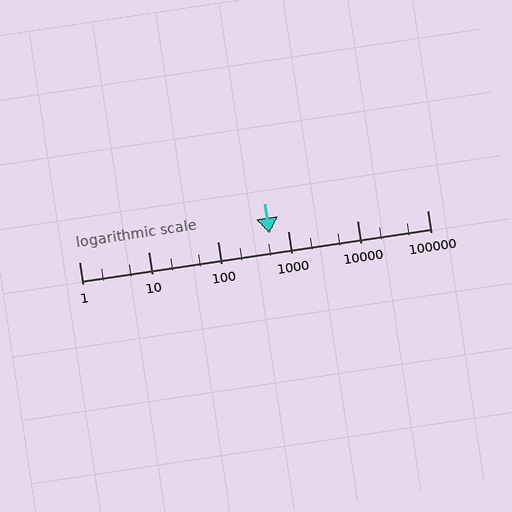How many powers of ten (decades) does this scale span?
The scale spans 5 decades, from 1 to 100000.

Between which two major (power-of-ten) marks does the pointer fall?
The pointer is between 100 and 1000.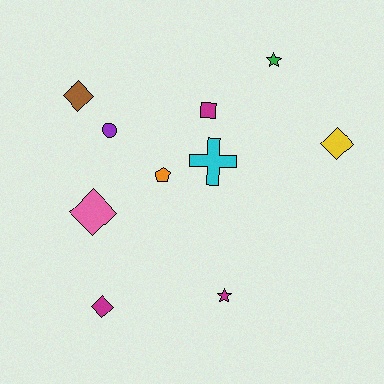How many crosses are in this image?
There is 1 cross.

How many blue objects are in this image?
There are no blue objects.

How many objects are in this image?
There are 10 objects.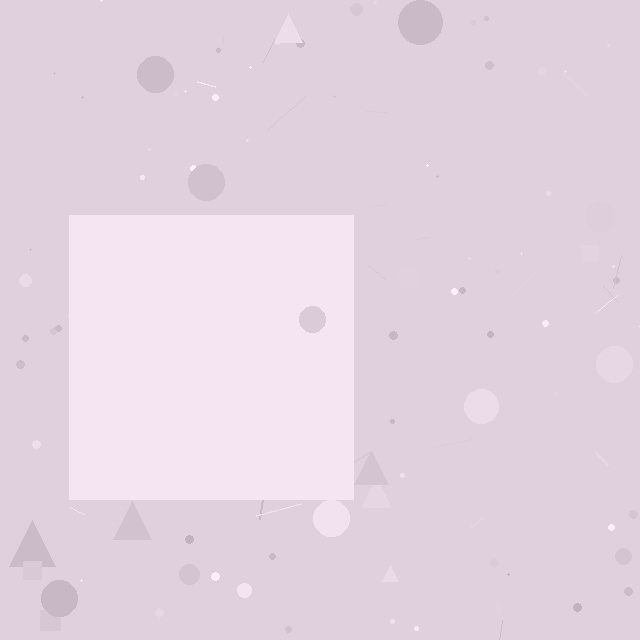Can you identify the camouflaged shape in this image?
The camouflaged shape is a square.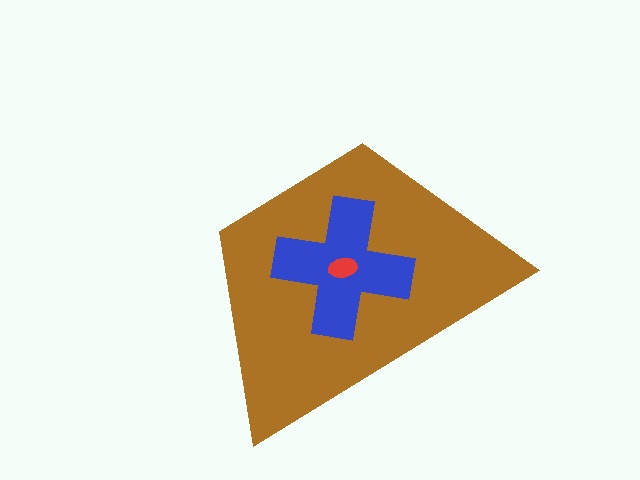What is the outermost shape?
The brown trapezoid.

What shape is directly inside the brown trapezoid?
The blue cross.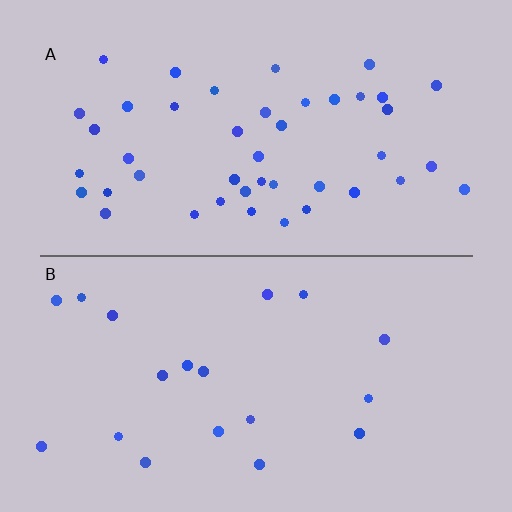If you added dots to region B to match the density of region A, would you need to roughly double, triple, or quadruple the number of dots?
Approximately double.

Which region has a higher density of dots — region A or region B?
A (the top).